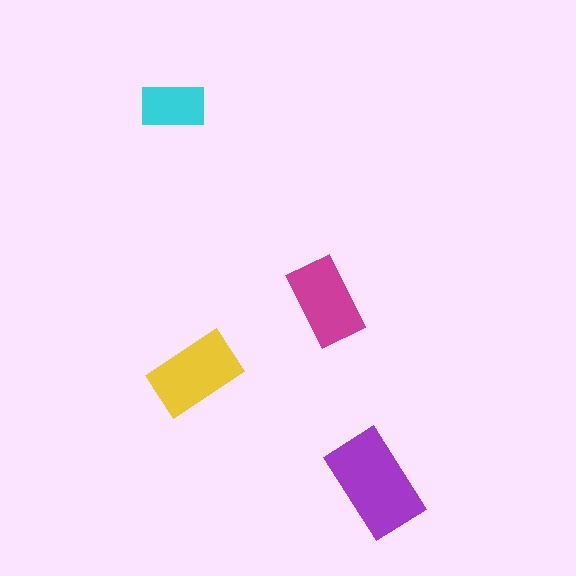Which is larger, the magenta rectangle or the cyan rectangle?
The magenta one.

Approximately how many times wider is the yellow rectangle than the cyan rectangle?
About 1.5 times wider.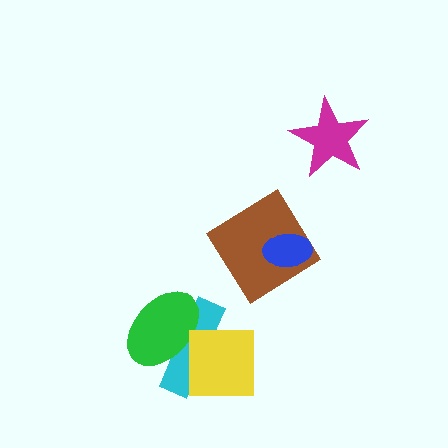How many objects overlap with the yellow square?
1 object overlaps with the yellow square.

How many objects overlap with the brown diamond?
1 object overlaps with the brown diamond.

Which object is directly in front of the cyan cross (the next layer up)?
The green ellipse is directly in front of the cyan cross.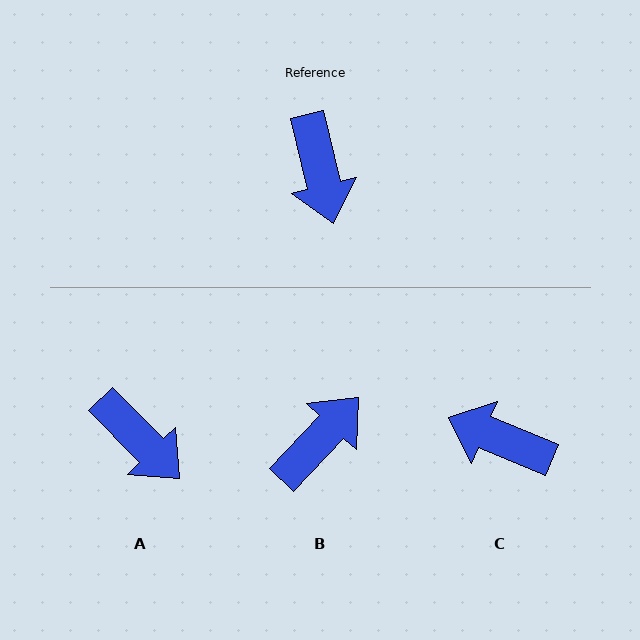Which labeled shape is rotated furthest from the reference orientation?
C, about 126 degrees away.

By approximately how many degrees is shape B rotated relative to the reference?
Approximately 123 degrees counter-clockwise.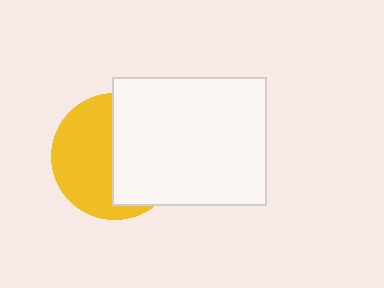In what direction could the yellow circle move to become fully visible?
The yellow circle could move left. That would shift it out from behind the white rectangle entirely.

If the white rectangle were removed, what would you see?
You would see the complete yellow circle.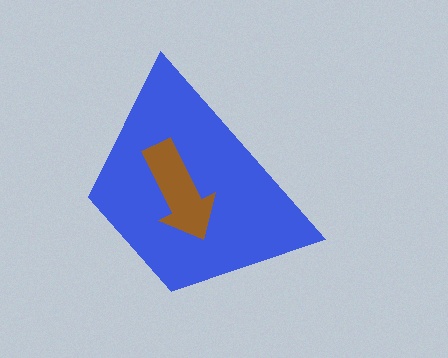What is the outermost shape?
The blue trapezoid.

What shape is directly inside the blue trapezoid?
The brown arrow.